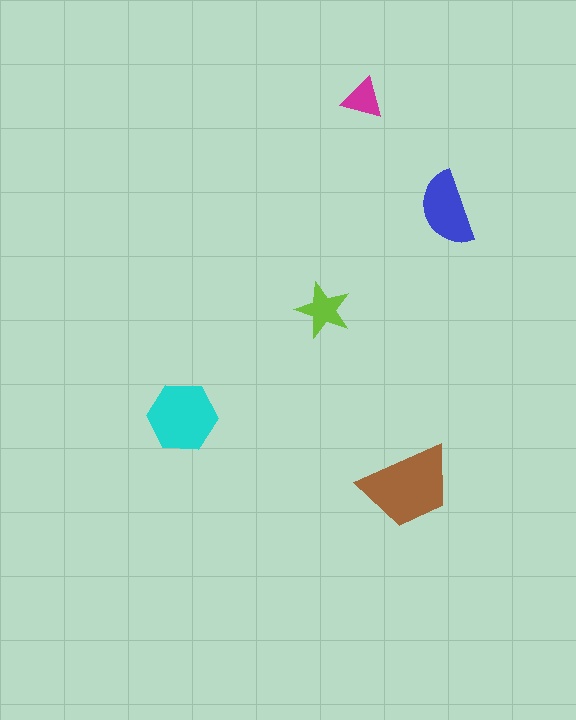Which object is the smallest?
The magenta triangle.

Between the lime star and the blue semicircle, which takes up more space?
The blue semicircle.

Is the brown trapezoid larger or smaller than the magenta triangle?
Larger.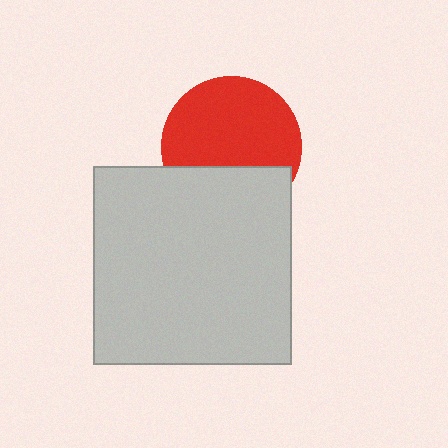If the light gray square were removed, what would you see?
You would see the complete red circle.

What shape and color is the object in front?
The object in front is a light gray square.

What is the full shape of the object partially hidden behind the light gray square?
The partially hidden object is a red circle.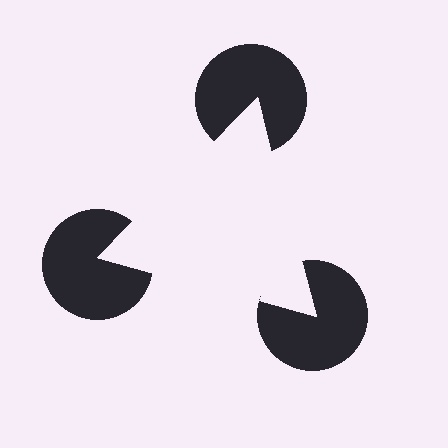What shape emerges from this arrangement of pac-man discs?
An illusory triangle — its edges are inferred from the aligned wedge cuts in the pac-man discs, not physically drawn.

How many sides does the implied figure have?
3 sides.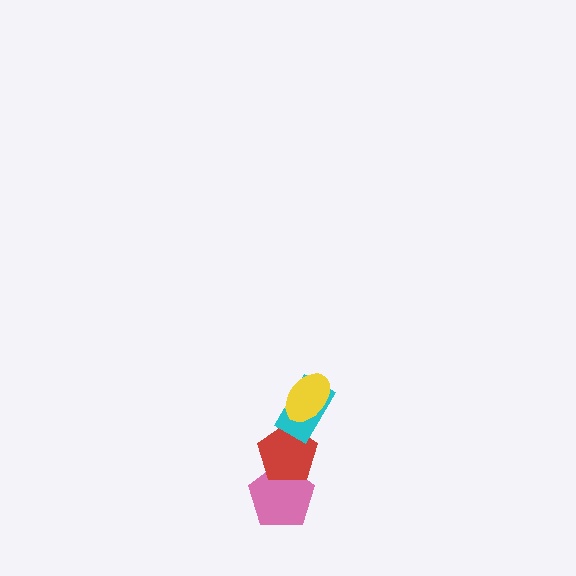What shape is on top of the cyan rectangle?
The yellow ellipse is on top of the cyan rectangle.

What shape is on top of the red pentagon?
The cyan rectangle is on top of the red pentagon.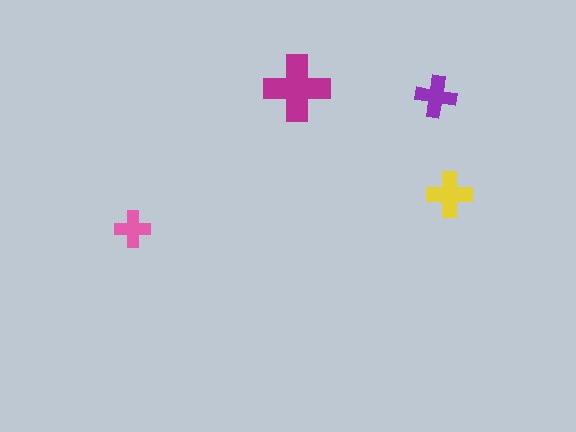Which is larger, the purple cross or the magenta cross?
The magenta one.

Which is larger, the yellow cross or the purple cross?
The yellow one.